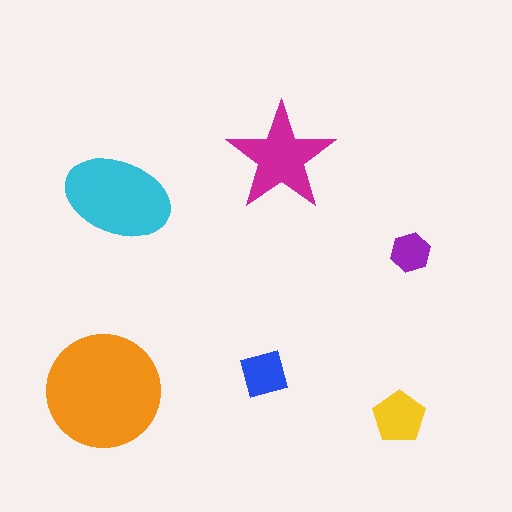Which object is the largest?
The orange circle.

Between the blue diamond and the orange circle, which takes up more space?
The orange circle.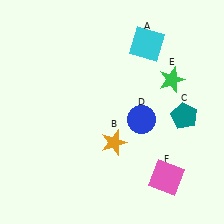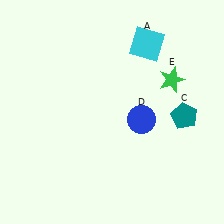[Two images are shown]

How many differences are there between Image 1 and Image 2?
There are 2 differences between the two images.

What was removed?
The orange star (B), the pink square (F) were removed in Image 2.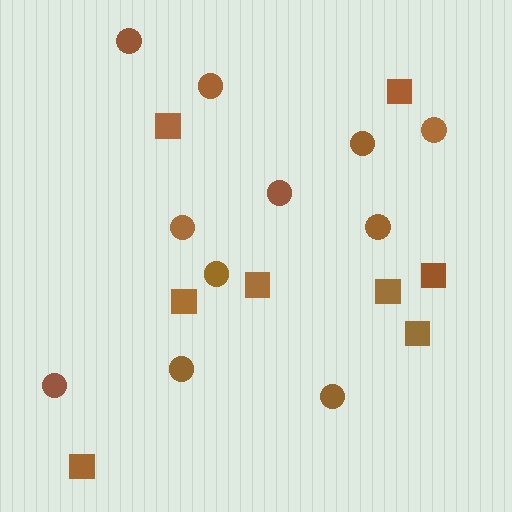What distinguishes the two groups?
There are 2 groups: one group of squares (8) and one group of circles (11).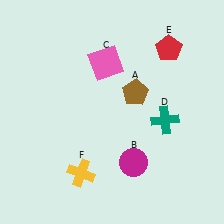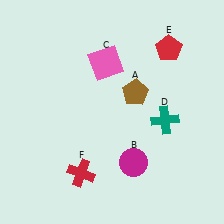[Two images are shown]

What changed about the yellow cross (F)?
In Image 1, F is yellow. In Image 2, it changed to red.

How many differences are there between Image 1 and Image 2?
There is 1 difference between the two images.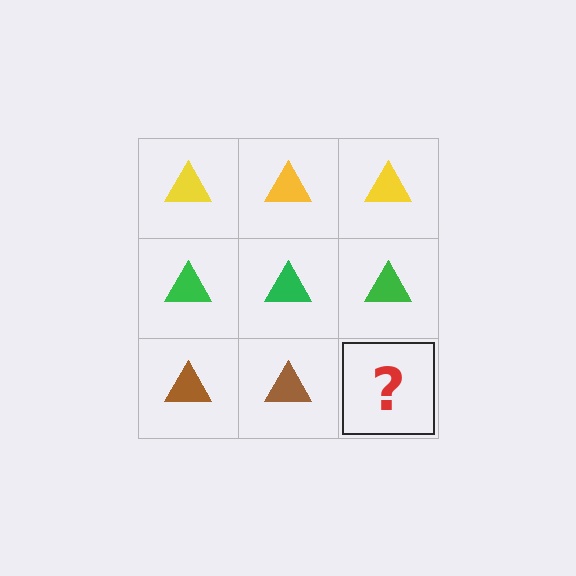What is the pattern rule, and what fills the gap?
The rule is that each row has a consistent color. The gap should be filled with a brown triangle.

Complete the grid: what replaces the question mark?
The question mark should be replaced with a brown triangle.